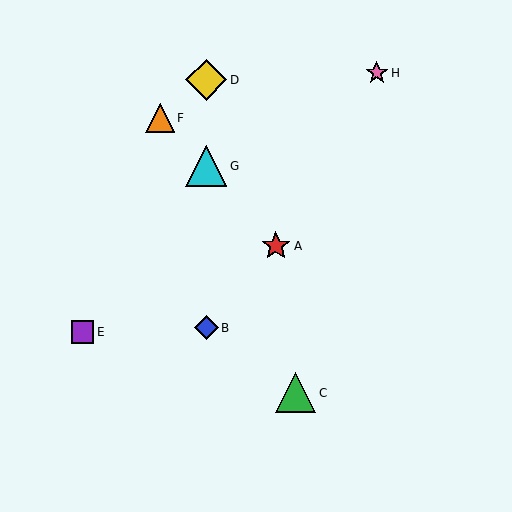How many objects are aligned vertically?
3 objects (B, D, G) are aligned vertically.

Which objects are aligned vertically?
Objects B, D, G are aligned vertically.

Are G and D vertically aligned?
Yes, both are at x≈206.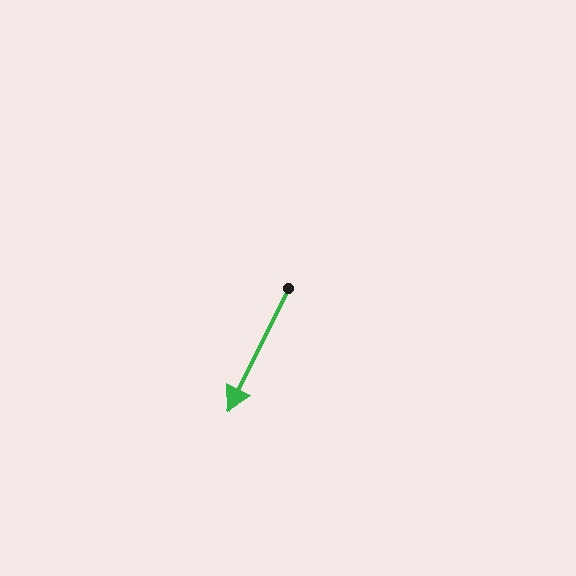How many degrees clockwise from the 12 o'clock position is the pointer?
Approximately 206 degrees.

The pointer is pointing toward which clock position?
Roughly 7 o'clock.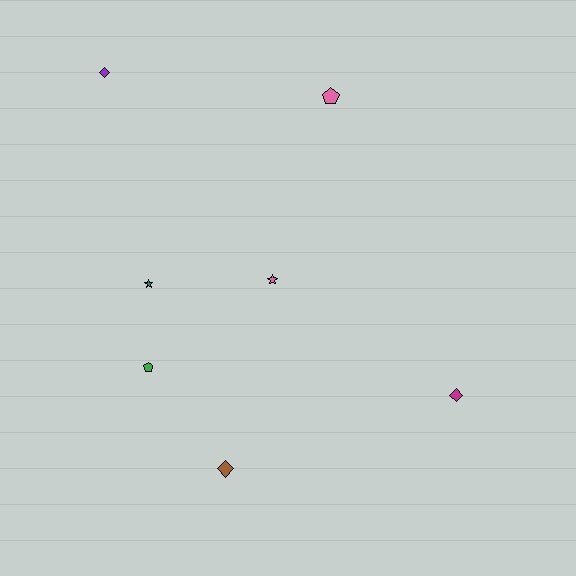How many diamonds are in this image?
There are 3 diamonds.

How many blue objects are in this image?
There are no blue objects.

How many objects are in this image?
There are 7 objects.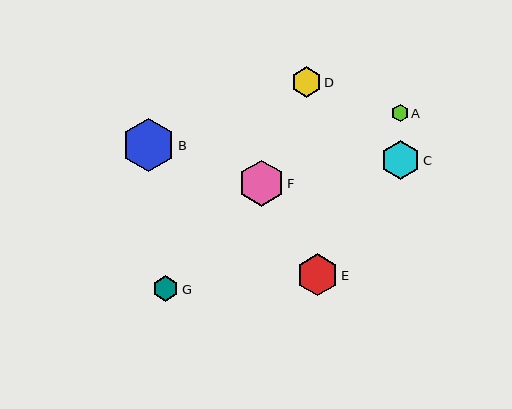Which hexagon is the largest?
Hexagon B is the largest with a size of approximately 53 pixels.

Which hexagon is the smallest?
Hexagon A is the smallest with a size of approximately 17 pixels.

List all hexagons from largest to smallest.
From largest to smallest: B, F, E, C, D, G, A.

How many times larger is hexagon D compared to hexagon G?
Hexagon D is approximately 1.2 times the size of hexagon G.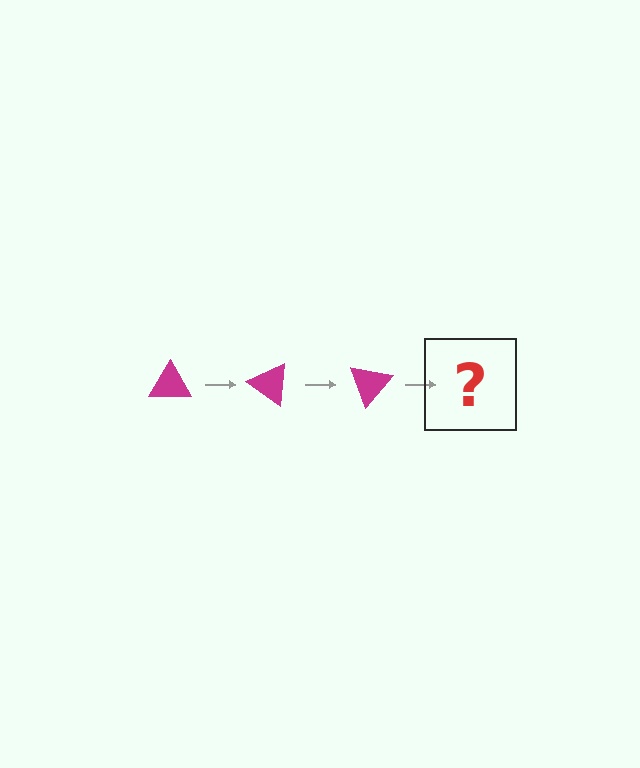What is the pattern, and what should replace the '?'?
The pattern is that the triangle rotates 35 degrees each step. The '?' should be a magenta triangle rotated 105 degrees.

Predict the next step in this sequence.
The next step is a magenta triangle rotated 105 degrees.